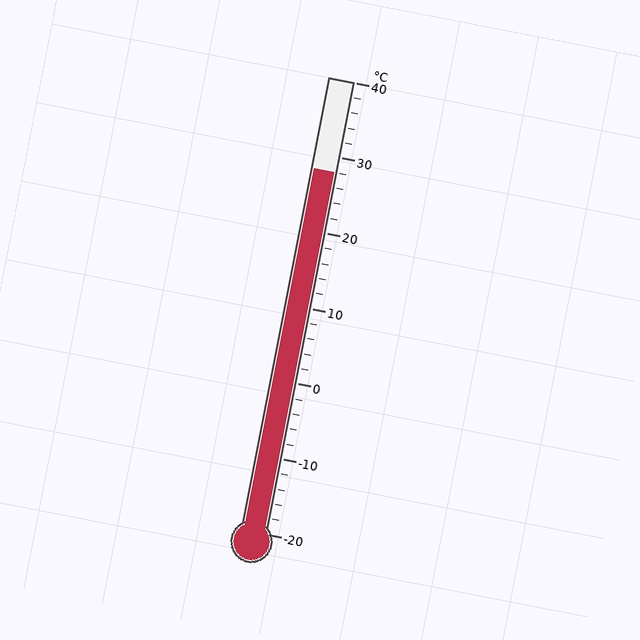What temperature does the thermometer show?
The thermometer shows approximately 28°C.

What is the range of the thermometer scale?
The thermometer scale ranges from -20°C to 40°C.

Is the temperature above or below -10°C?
The temperature is above -10°C.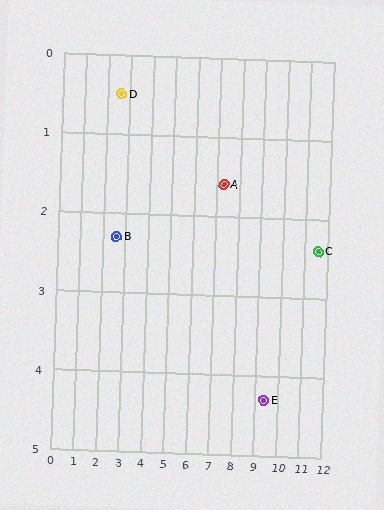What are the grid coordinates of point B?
Point B is at approximately (2.6, 2.3).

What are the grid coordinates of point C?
Point C is at approximately (11.6, 2.4).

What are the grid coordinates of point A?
Point A is at approximately (7.3, 1.6).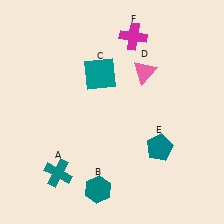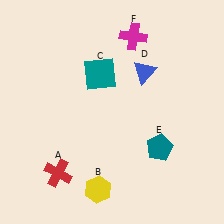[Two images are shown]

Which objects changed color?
A changed from teal to red. B changed from teal to yellow. D changed from pink to blue.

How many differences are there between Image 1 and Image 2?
There are 3 differences between the two images.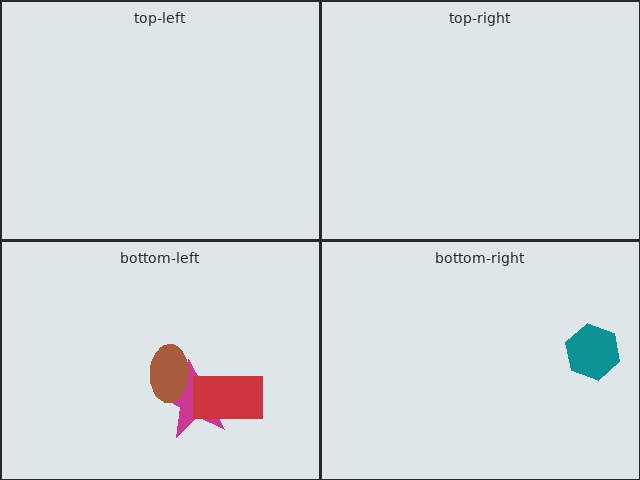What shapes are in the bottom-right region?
The teal hexagon.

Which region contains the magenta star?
The bottom-left region.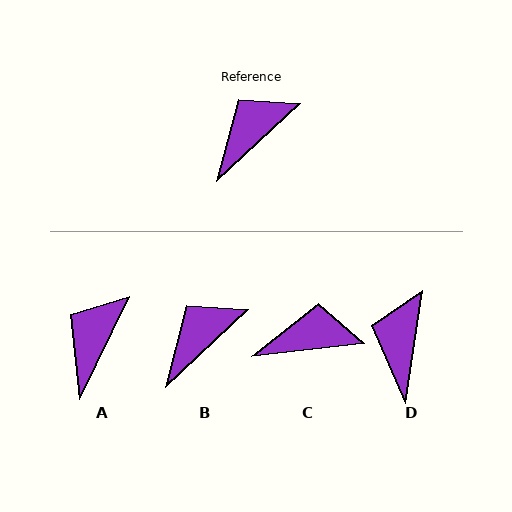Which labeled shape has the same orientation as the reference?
B.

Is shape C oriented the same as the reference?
No, it is off by about 37 degrees.